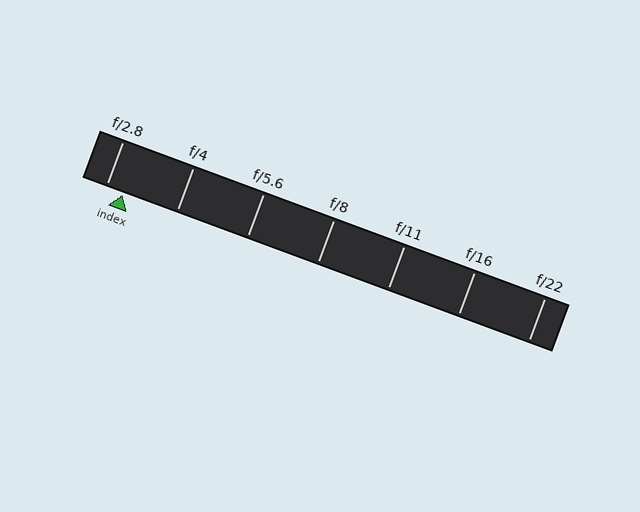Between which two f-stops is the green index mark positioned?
The index mark is between f/2.8 and f/4.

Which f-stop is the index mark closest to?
The index mark is closest to f/2.8.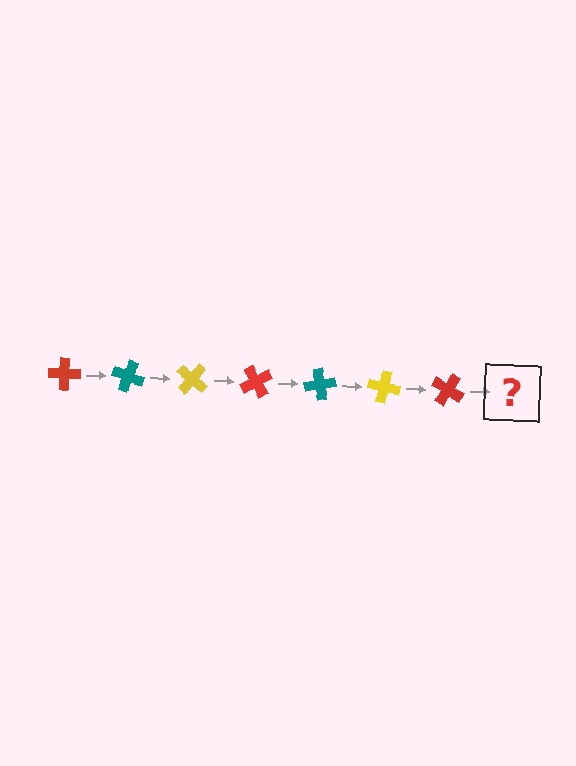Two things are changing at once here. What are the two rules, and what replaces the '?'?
The two rules are that it rotates 20 degrees each step and the color cycles through red, teal, and yellow. The '?' should be a teal cross, rotated 140 degrees from the start.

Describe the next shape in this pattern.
It should be a teal cross, rotated 140 degrees from the start.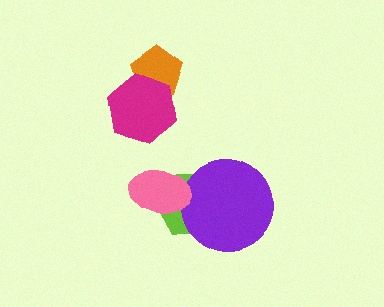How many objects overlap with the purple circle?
2 objects overlap with the purple circle.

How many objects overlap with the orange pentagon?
1 object overlaps with the orange pentagon.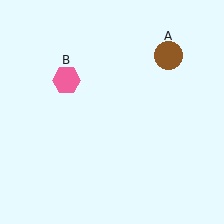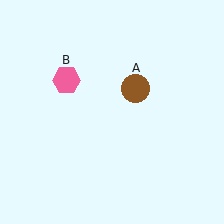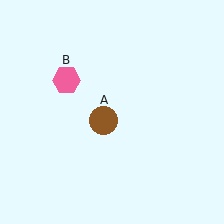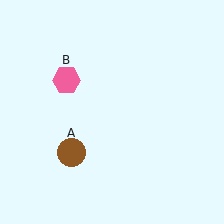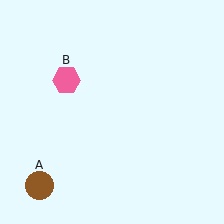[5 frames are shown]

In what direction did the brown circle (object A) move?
The brown circle (object A) moved down and to the left.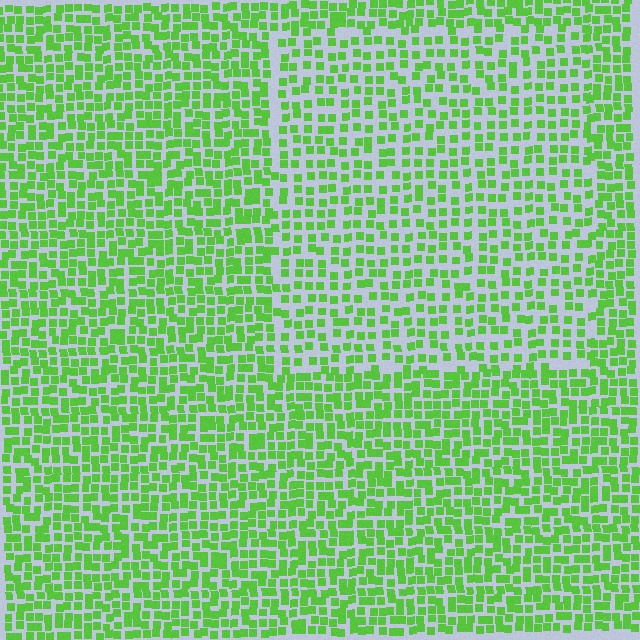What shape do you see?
I see a rectangle.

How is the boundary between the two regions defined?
The boundary is defined by a change in element density (approximately 1.6x ratio). All elements are the same color, size, and shape.